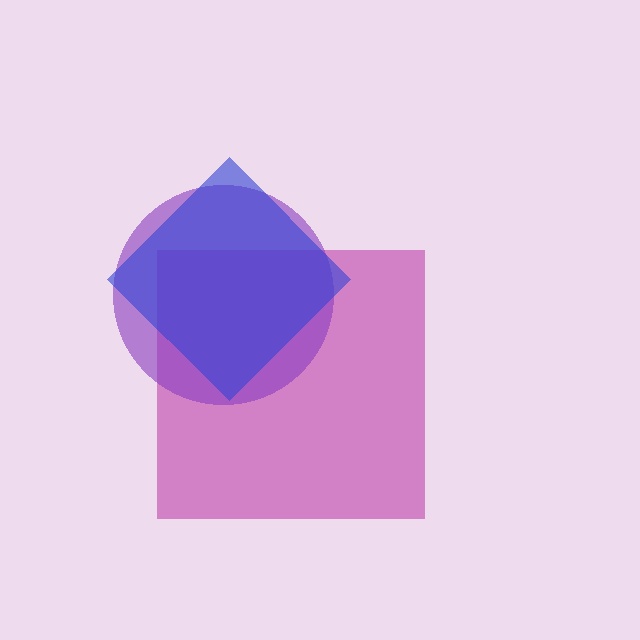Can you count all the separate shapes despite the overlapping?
Yes, there are 3 separate shapes.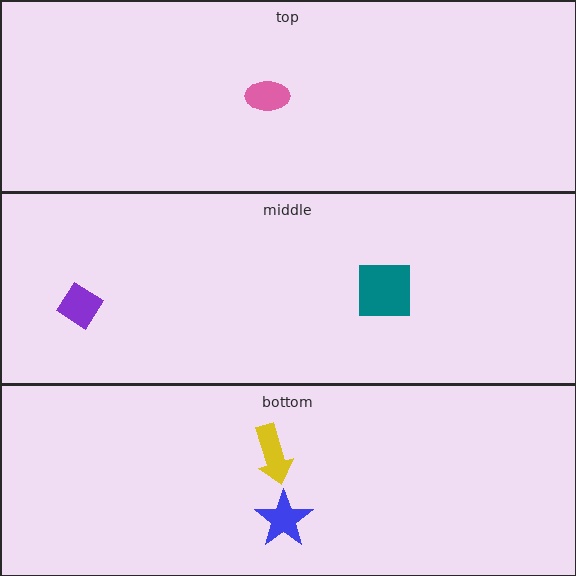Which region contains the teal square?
The middle region.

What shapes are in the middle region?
The purple diamond, the teal square.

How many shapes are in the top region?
1.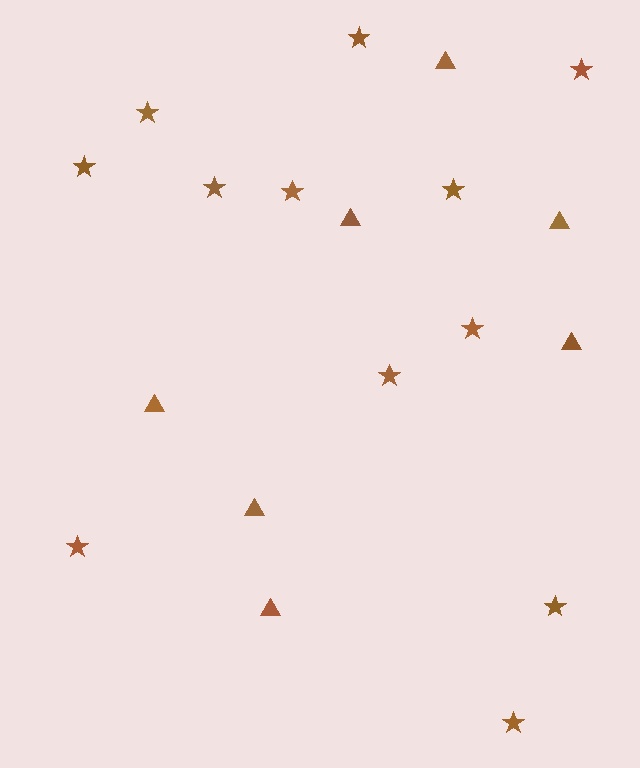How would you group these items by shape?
There are 2 groups: one group of stars (12) and one group of triangles (7).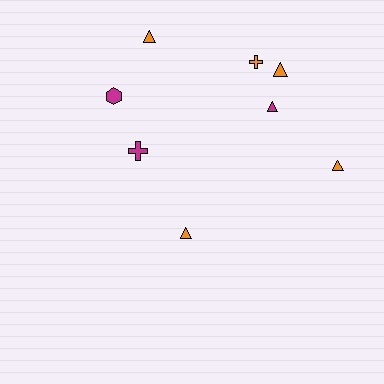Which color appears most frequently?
Orange, with 5 objects.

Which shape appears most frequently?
Triangle, with 5 objects.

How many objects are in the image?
There are 8 objects.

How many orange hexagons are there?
There are no orange hexagons.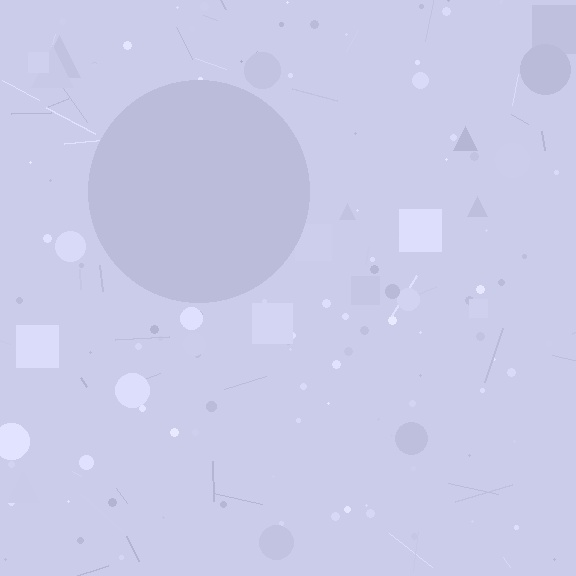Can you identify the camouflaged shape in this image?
The camouflaged shape is a circle.